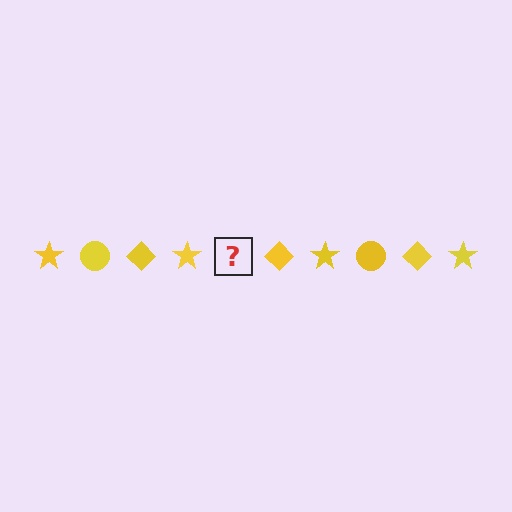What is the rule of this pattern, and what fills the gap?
The rule is that the pattern cycles through star, circle, diamond shapes in yellow. The gap should be filled with a yellow circle.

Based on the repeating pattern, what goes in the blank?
The blank should be a yellow circle.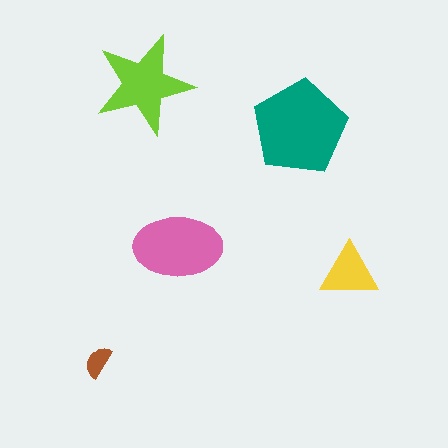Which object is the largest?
The teal pentagon.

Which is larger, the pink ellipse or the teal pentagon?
The teal pentagon.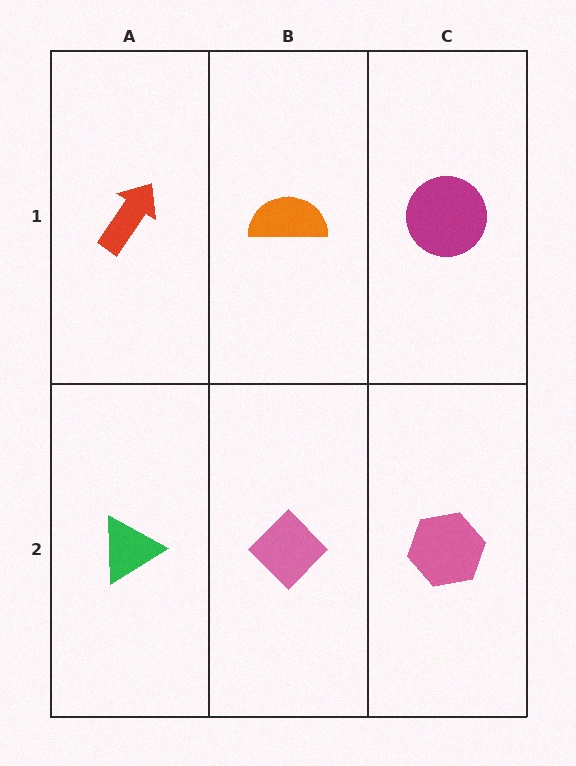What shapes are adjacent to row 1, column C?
A pink hexagon (row 2, column C), an orange semicircle (row 1, column B).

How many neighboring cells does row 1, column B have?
3.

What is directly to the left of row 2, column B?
A green triangle.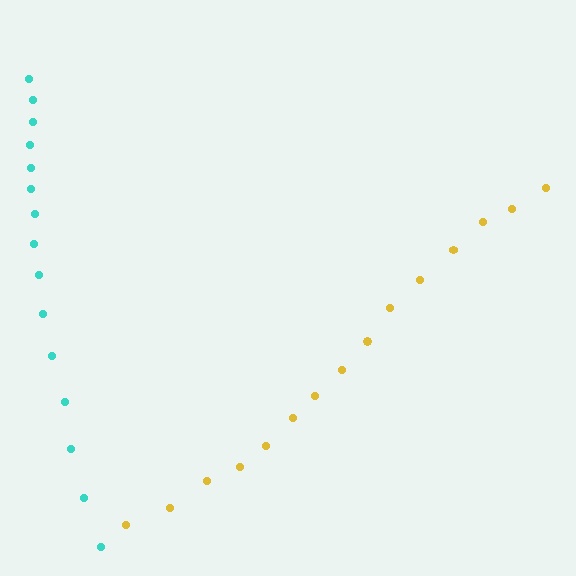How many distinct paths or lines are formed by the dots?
There are 2 distinct paths.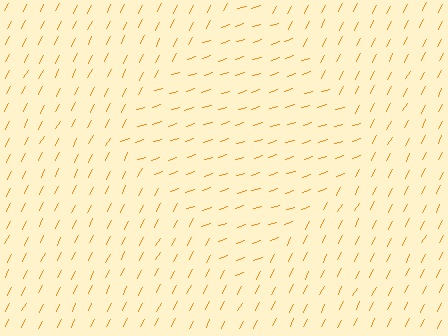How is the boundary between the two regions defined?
The boundary is defined purely by a change in line orientation (approximately 45 degrees difference). All lines are the same color and thickness.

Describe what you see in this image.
The image is filled with small orange line segments. A diamond region in the image has lines oriented differently from the surrounding lines, creating a visible texture boundary.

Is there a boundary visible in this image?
Yes, there is a texture boundary formed by a change in line orientation.